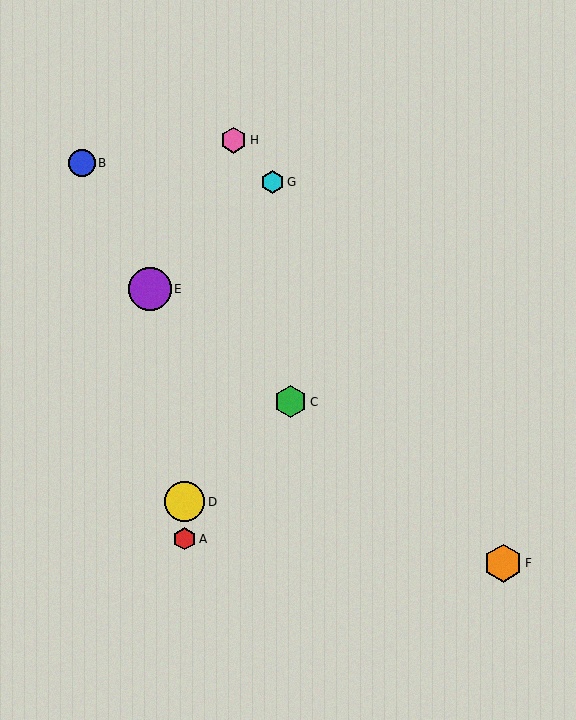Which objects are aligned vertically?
Objects A, D are aligned vertically.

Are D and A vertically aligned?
Yes, both are at x≈185.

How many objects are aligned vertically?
2 objects (A, D) are aligned vertically.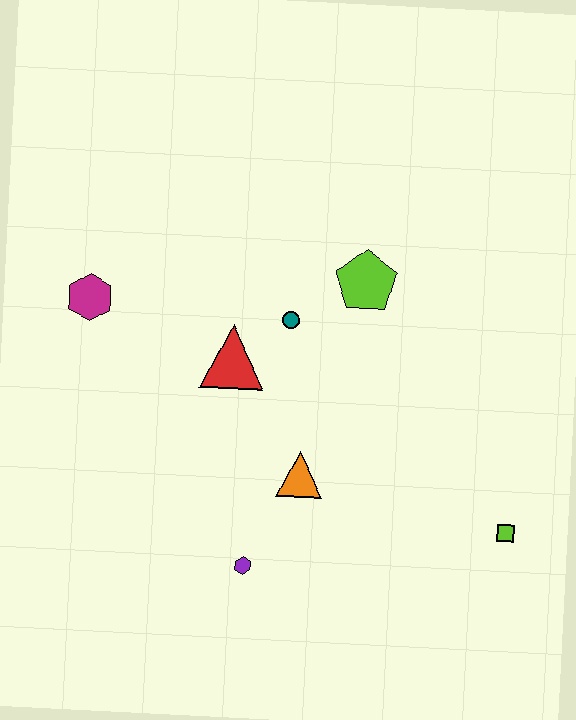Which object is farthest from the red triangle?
The lime square is farthest from the red triangle.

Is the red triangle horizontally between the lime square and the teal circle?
No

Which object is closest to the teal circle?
The red triangle is closest to the teal circle.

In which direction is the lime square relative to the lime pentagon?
The lime square is below the lime pentagon.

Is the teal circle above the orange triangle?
Yes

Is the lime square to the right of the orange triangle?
Yes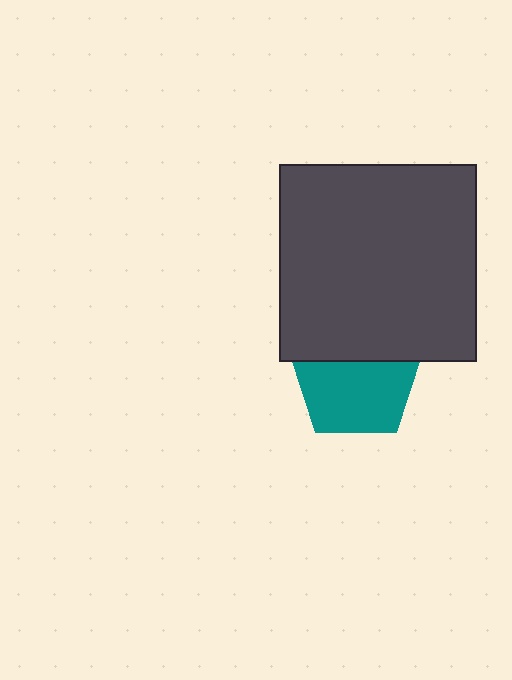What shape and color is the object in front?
The object in front is a dark gray square.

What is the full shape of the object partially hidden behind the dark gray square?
The partially hidden object is a teal pentagon.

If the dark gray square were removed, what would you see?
You would see the complete teal pentagon.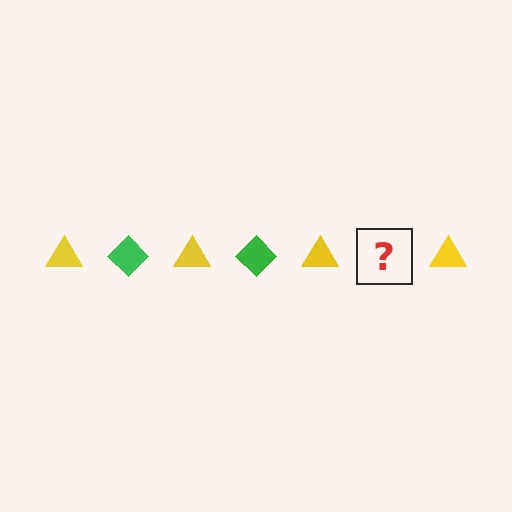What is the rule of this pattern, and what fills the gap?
The rule is that the pattern alternates between yellow triangle and green diamond. The gap should be filled with a green diamond.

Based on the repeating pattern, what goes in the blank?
The blank should be a green diamond.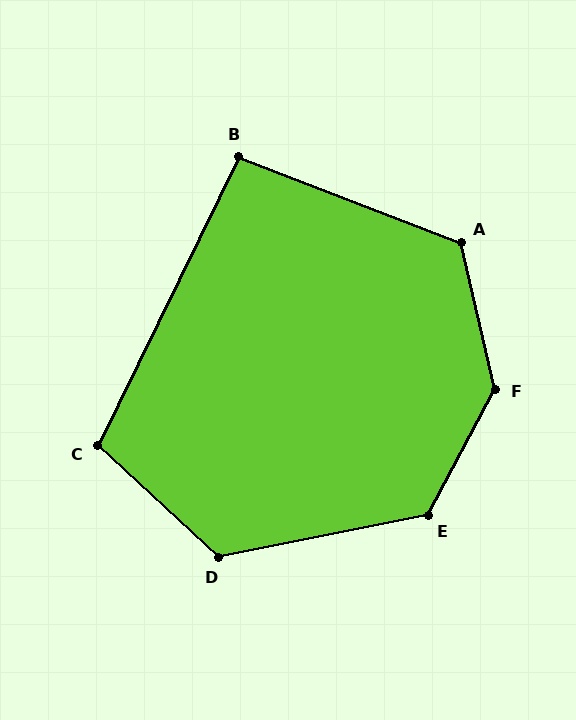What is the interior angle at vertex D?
Approximately 126 degrees (obtuse).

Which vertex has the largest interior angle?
F, at approximately 139 degrees.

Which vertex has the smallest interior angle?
B, at approximately 95 degrees.